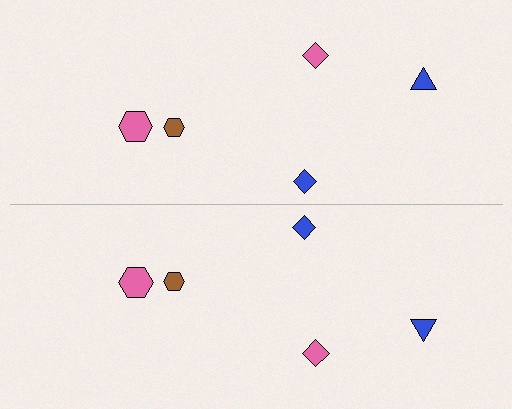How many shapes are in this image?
There are 10 shapes in this image.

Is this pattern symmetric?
Yes, this pattern has bilateral (reflection) symmetry.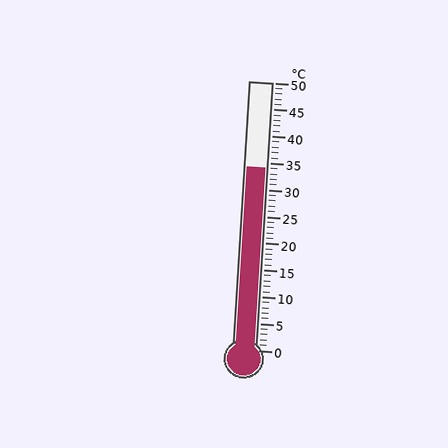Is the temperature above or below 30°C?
The temperature is above 30°C.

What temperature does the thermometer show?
The thermometer shows approximately 34°C.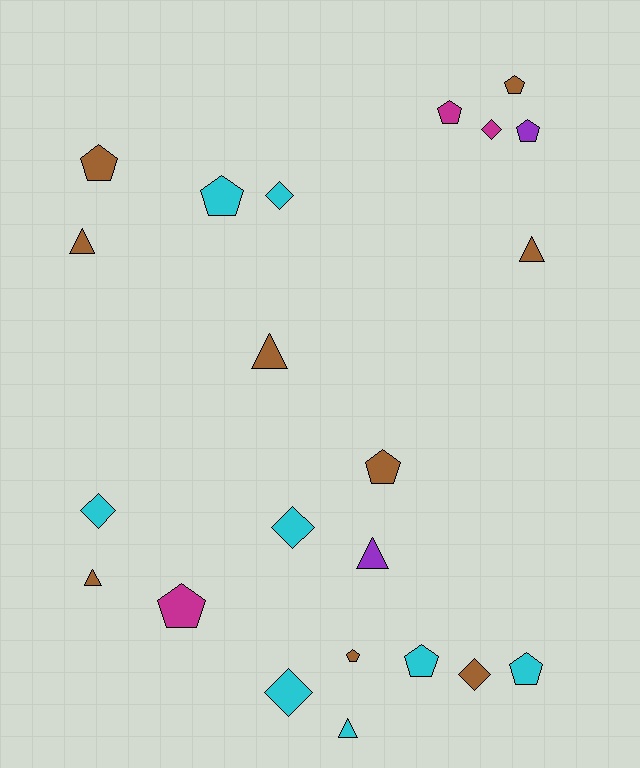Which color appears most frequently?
Brown, with 9 objects.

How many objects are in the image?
There are 22 objects.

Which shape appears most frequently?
Pentagon, with 10 objects.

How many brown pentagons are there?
There are 4 brown pentagons.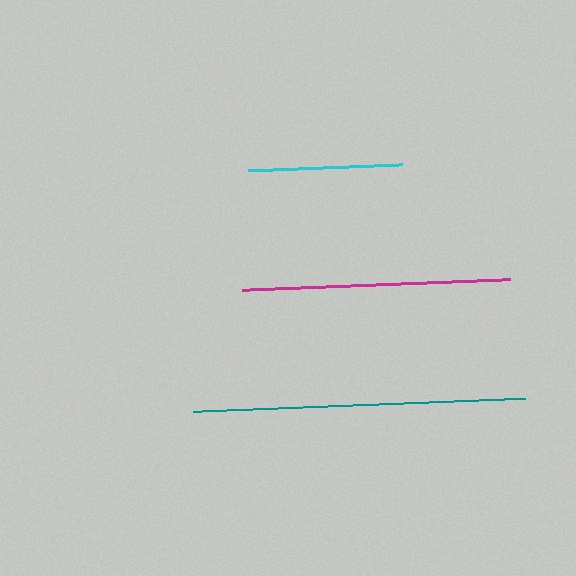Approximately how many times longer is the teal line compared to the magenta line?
The teal line is approximately 1.2 times the length of the magenta line.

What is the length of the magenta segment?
The magenta segment is approximately 267 pixels long.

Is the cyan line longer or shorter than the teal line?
The teal line is longer than the cyan line.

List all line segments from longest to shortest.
From longest to shortest: teal, magenta, cyan.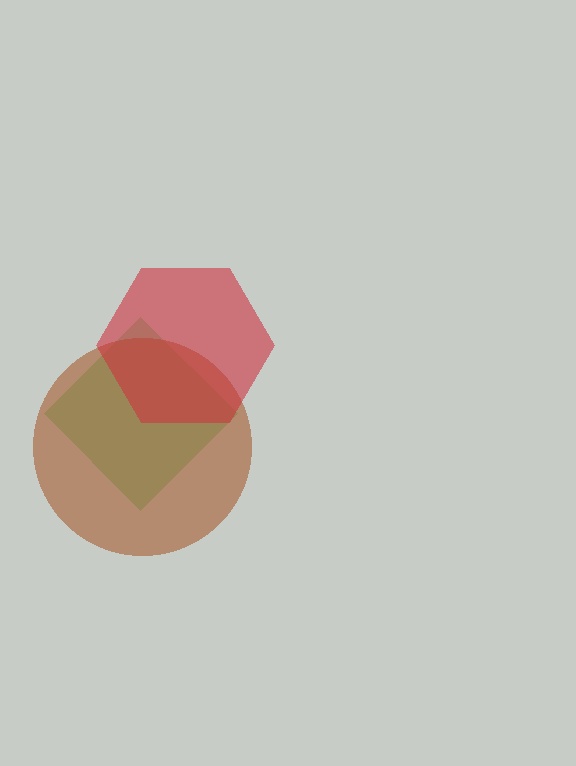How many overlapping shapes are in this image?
There are 3 overlapping shapes in the image.